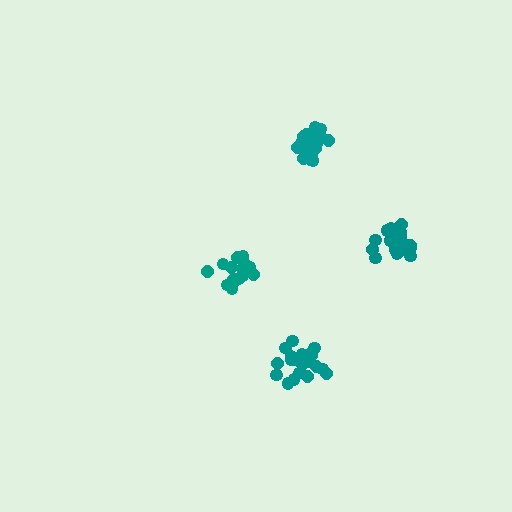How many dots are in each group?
Group 1: 21 dots, Group 2: 20 dots, Group 3: 19 dots, Group 4: 21 dots (81 total).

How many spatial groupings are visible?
There are 4 spatial groupings.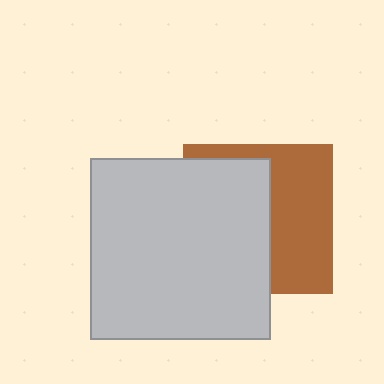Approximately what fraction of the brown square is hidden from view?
Roughly 53% of the brown square is hidden behind the light gray square.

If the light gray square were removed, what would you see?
You would see the complete brown square.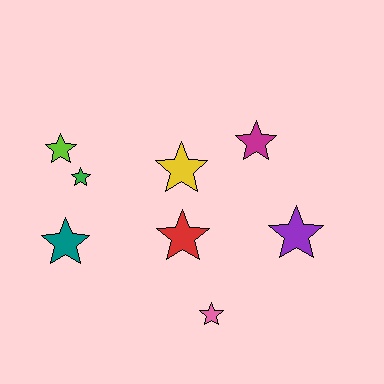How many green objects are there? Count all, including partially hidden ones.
There is 1 green object.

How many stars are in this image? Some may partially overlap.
There are 8 stars.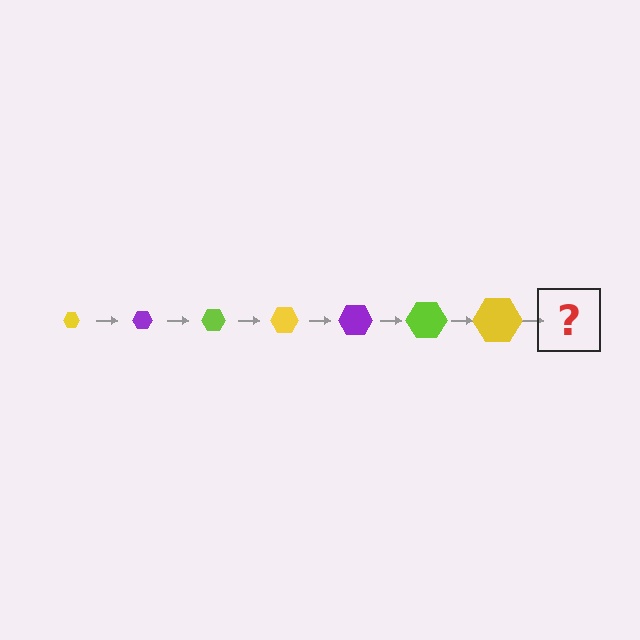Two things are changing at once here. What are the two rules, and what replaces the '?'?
The two rules are that the hexagon grows larger each step and the color cycles through yellow, purple, and lime. The '?' should be a purple hexagon, larger than the previous one.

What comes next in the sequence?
The next element should be a purple hexagon, larger than the previous one.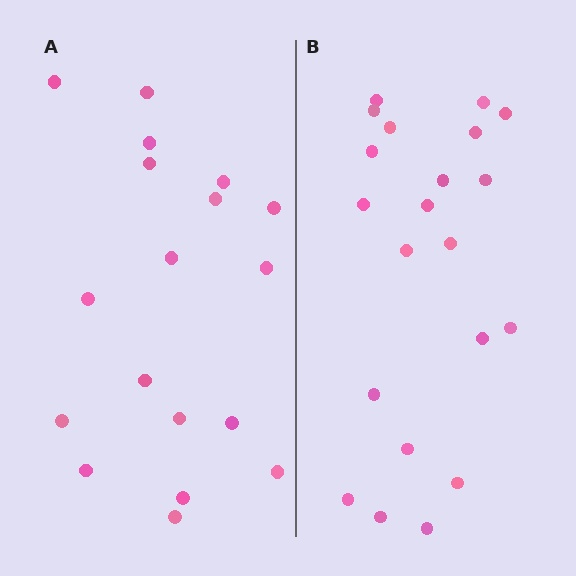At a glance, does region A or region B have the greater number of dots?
Region B (the right region) has more dots.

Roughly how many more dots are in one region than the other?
Region B has just a few more — roughly 2 or 3 more dots than region A.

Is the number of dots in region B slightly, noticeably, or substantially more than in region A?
Region B has only slightly more — the two regions are fairly close. The ratio is roughly 1.2 to 1.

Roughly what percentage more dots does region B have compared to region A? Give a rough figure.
About 15% more.